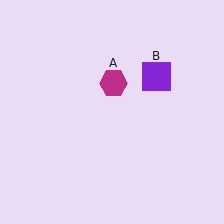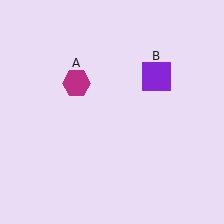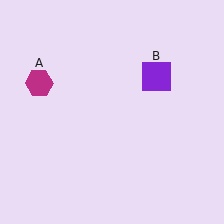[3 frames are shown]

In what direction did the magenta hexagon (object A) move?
The magenta hexagon (object A) moved left.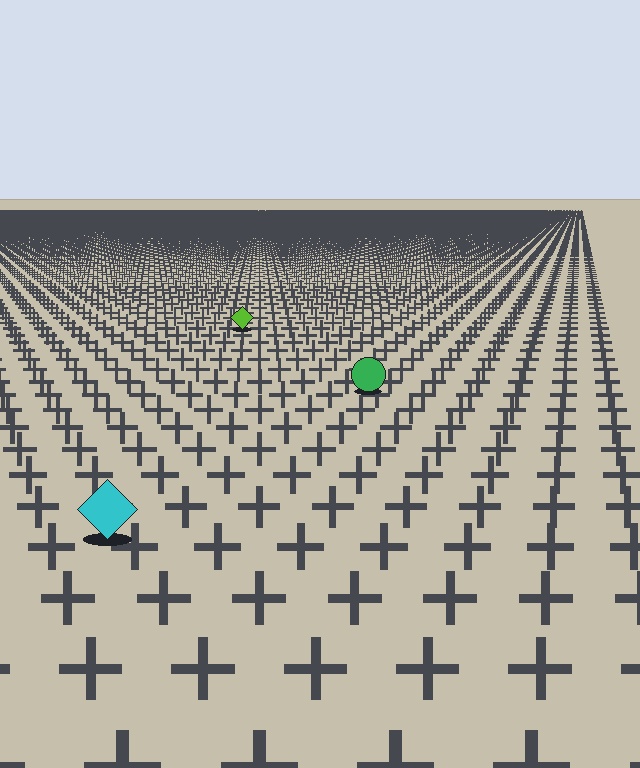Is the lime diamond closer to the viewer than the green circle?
No. The green circle is closer — you can tell from the texture gradient: the ground texture is coarser near it.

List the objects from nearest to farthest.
From nearest to farthest: the cyan diamond, the green circle, the lime diamond.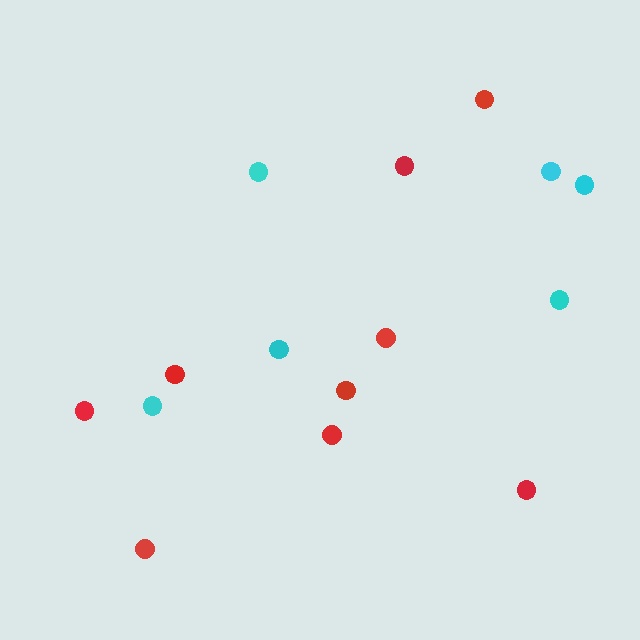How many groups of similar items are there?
There are 2 groups: one group of red circles (9) and one group of cyan circles (6).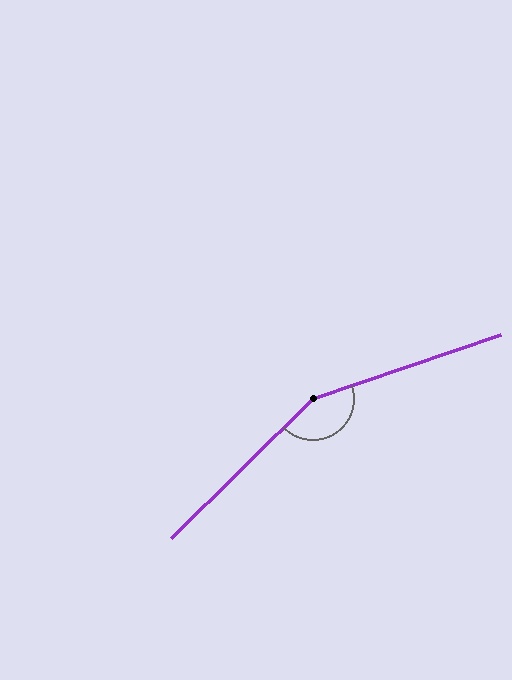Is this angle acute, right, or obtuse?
It is obtuse.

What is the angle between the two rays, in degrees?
Approximately 154 degrees.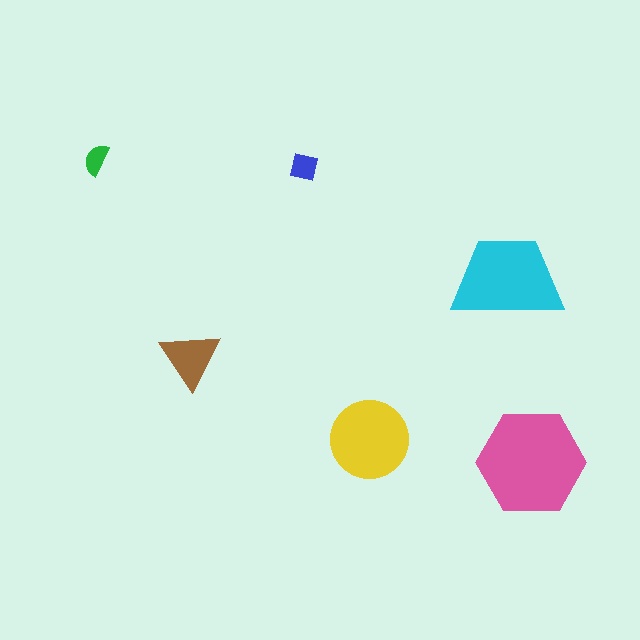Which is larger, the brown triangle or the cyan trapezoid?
The cyan trapezoid.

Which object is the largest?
The pink hexagon.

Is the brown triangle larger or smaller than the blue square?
Larger.